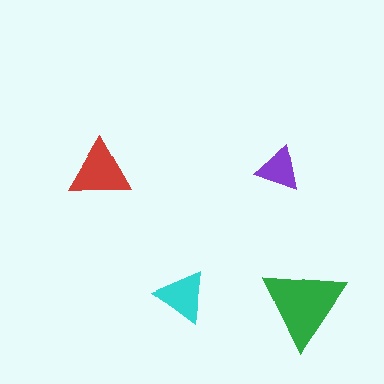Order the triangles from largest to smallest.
the green one, the red one, the cyan one, the purple one.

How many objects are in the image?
There are 4 objects in the image.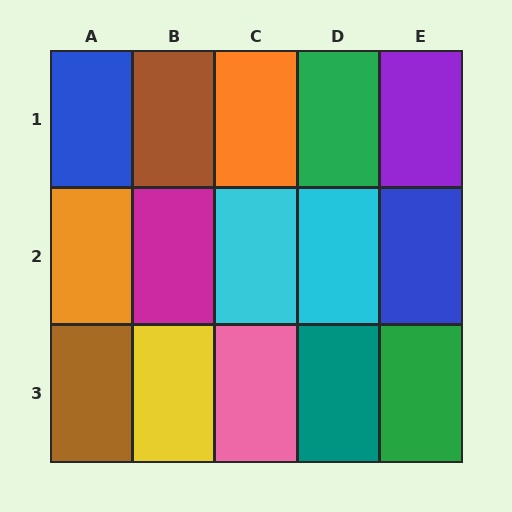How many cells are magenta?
1 cell is magenta.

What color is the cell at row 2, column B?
Magenta.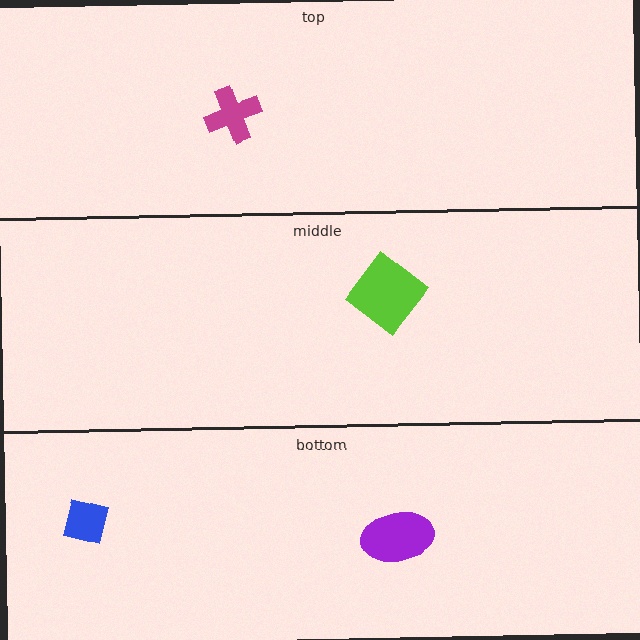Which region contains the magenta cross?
The top region.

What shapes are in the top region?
The magenta cross.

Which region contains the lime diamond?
The middle region.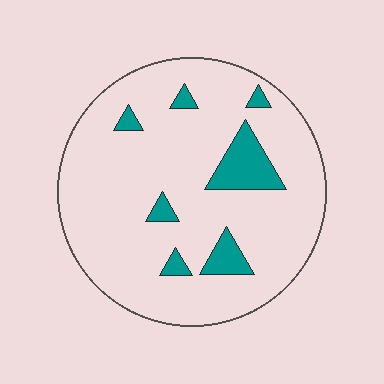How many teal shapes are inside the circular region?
7.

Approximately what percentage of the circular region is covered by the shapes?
Approximately 10%.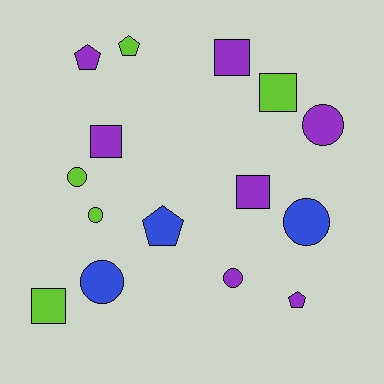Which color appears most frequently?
Purple, with 7 objects.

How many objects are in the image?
There are 15 objects.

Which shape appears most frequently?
Circle, with 6 objects.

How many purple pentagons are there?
There are 2 purple pentagons.